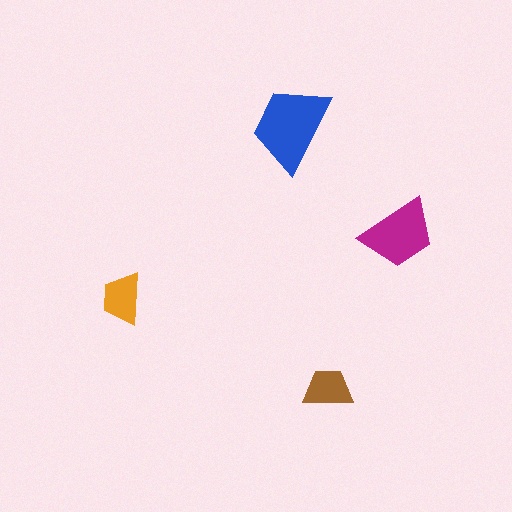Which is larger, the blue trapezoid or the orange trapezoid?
The blue one.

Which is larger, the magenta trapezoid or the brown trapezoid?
The magenta one.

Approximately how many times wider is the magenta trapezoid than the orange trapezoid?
About 1.5 times wider.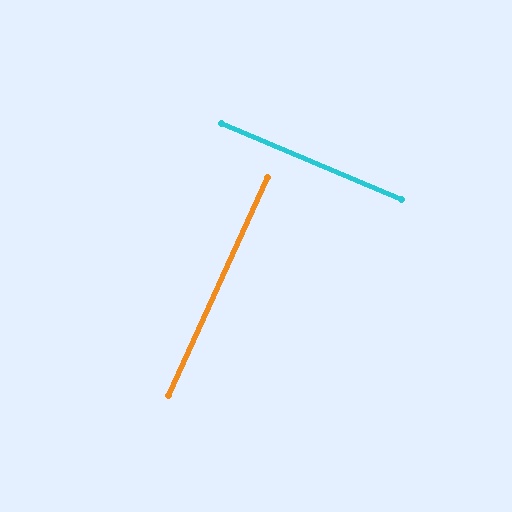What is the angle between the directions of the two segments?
Approximately 89 degrees.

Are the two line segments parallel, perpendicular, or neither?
Perpendicular — they meet at approximately 89°.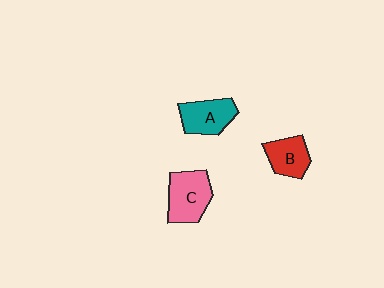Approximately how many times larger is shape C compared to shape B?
Approximately 1.4 times.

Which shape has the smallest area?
Shape B (red).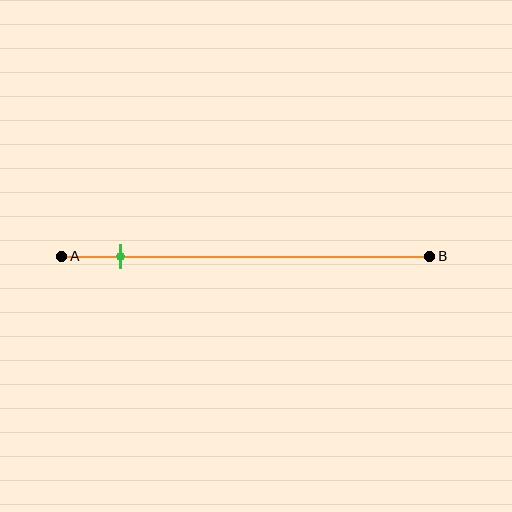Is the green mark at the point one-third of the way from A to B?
No, the mark is at about 15% from A, not at the 33% one-third point.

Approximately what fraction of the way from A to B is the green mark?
The green mark is approximately 15% of the way from A to B.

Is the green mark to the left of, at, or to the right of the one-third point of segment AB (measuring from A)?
The green mark is to the left of the one-third point of segment AB.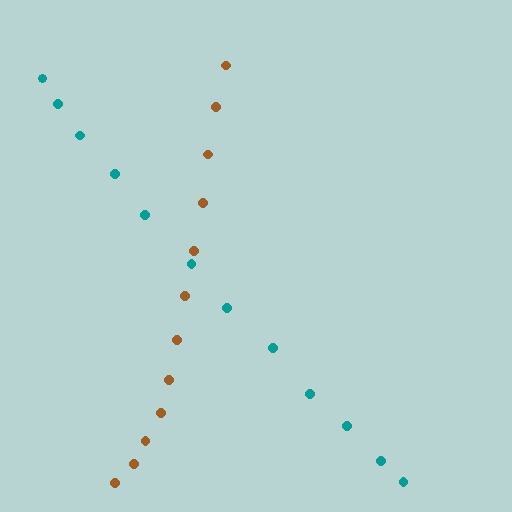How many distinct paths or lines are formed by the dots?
There are 2 distinct paths.